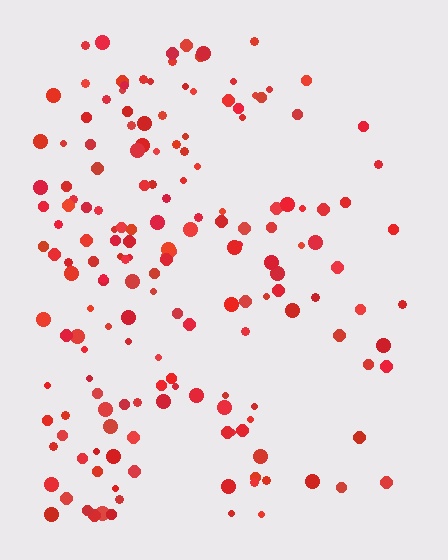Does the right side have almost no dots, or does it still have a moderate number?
Still a moderate number, just noticeably fewer than the left.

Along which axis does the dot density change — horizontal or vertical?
Horizontal.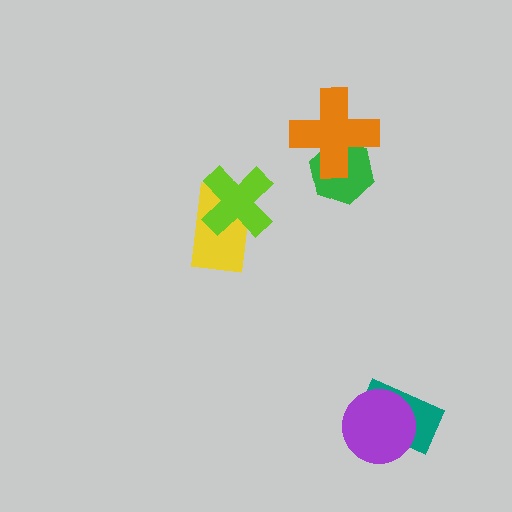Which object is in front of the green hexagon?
The orange cross is in front of the green hexagon.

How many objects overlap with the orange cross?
1 object overlaps with the orange cross.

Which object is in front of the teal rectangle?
The purple circle is in front of the teal rectangle.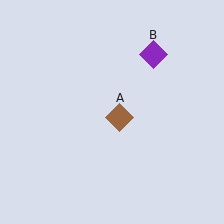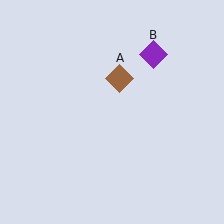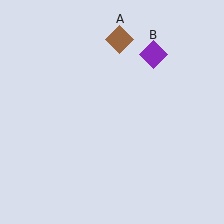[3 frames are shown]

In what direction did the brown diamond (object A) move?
The brown diamond (object A) moved up.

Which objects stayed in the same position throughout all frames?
Purple diamond (object B) remained stationary.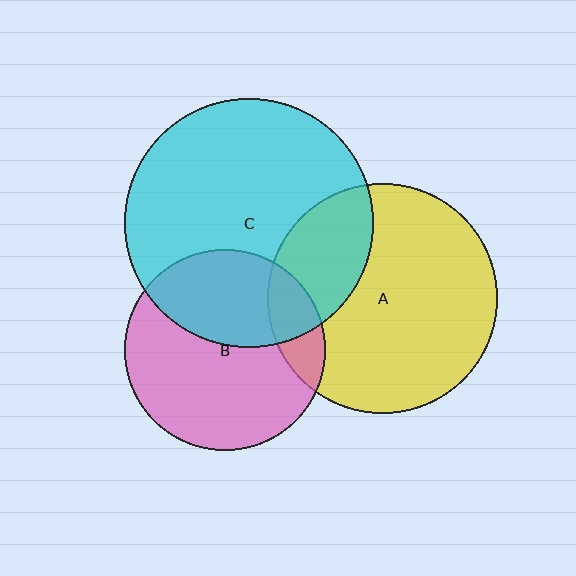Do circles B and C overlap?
Yes.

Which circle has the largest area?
Circle C (cyan).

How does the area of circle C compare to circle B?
Approximately 1.5 times.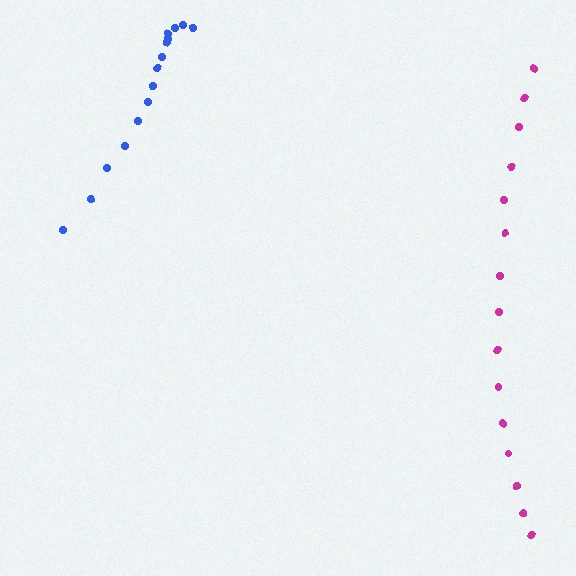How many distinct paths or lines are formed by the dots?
There are 2 distinct paths.